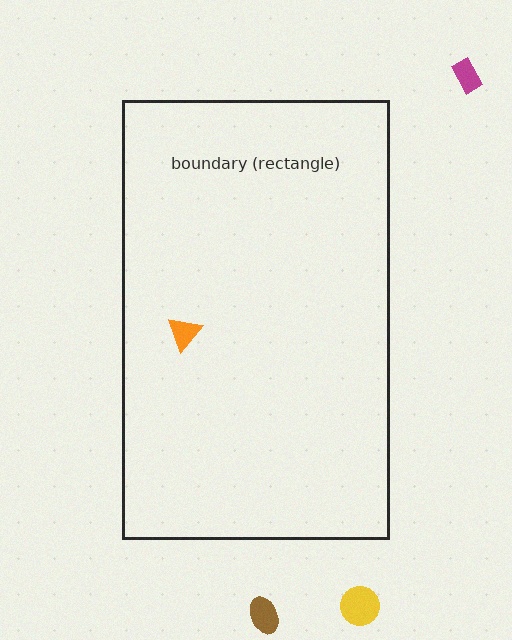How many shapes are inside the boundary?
1 inside, 3 outside.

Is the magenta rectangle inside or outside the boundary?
Outside.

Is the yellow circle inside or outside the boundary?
Outside.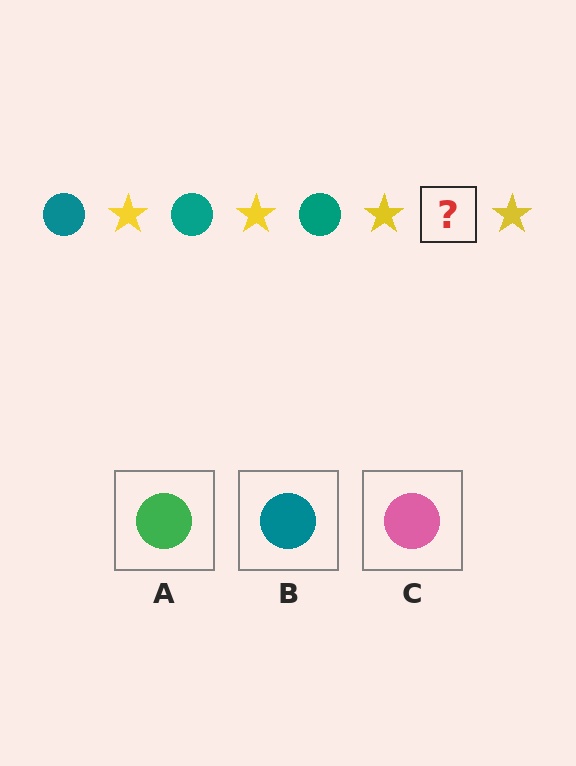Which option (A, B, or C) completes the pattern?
B.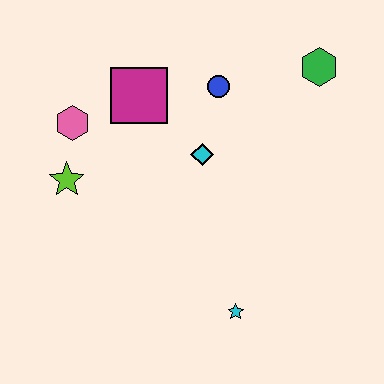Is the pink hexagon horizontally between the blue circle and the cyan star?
No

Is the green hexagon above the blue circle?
Yes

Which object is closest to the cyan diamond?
The blue circle is closest to the cyan diamond.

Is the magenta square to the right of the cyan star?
No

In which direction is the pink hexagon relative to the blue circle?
The pink hexagon is to the left of the blue circle.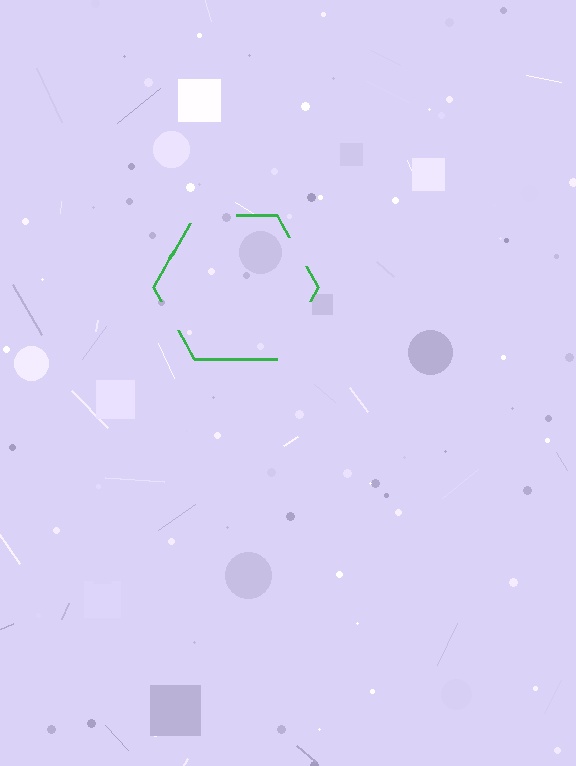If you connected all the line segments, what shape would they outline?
They would outline a hexagon.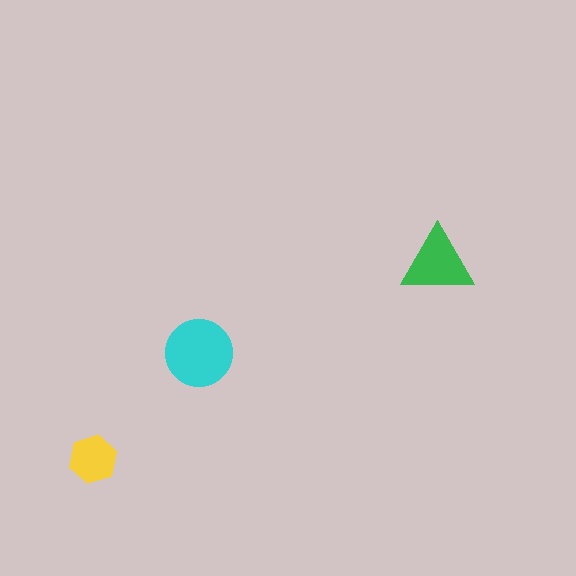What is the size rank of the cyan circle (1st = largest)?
1st.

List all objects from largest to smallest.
The cyan circle, the green triangle, the yellow hexagon.